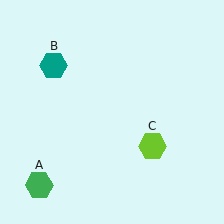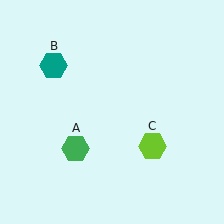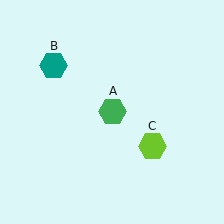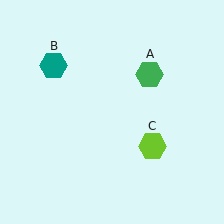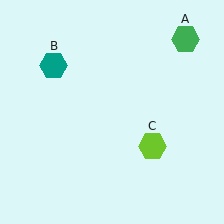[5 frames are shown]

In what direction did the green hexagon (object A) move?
The green hexagon (object A) moved up and to the right.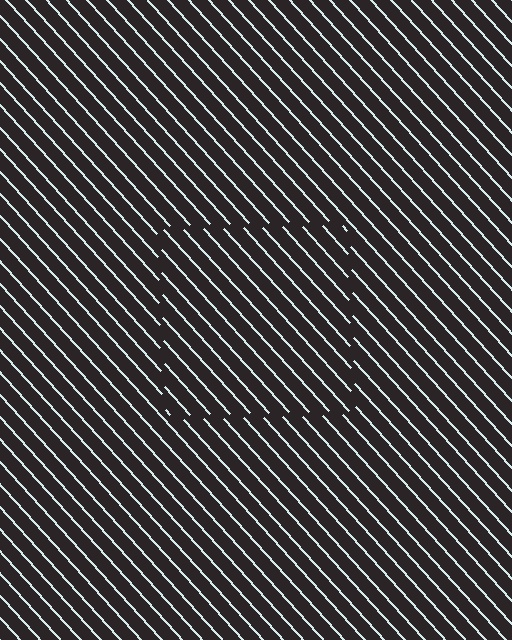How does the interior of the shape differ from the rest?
The interior of the shape contains the same grating, shifted by half a period — the contour is defined by the phase discontinuity where line-ends from the inner and outer gratings abut.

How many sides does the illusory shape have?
4 sides — the line-ends trace a square.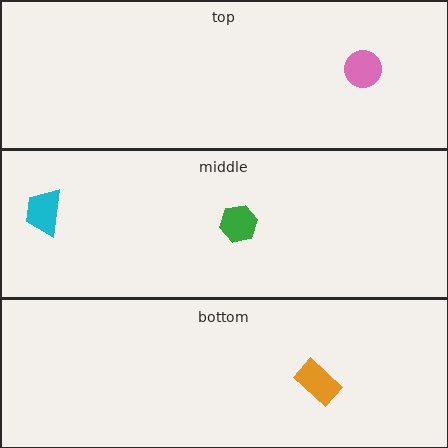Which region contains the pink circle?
The top region.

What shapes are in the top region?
The pink circle.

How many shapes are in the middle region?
2.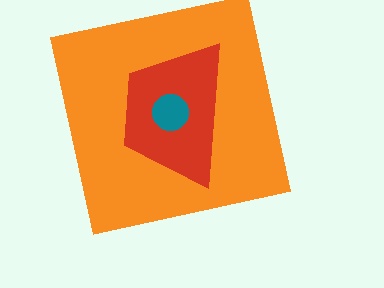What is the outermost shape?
The orange square.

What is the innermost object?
The teal circle.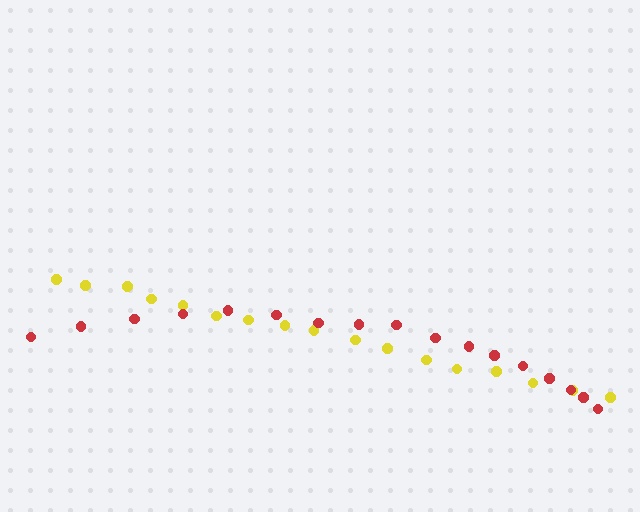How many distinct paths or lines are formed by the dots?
There are 2 distinct paths.